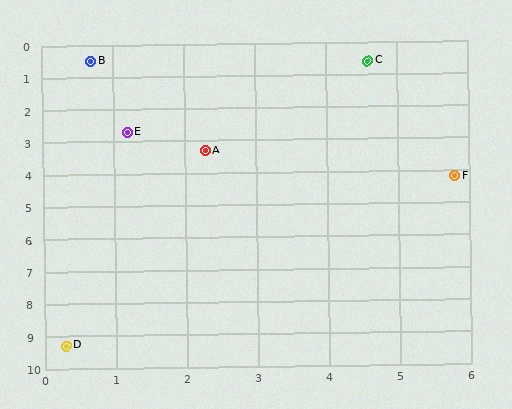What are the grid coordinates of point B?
Point B is at approximately (0.7, 0.5).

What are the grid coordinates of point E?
Point E is at approximately (1.2, 2.7).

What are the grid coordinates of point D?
Point D is at approximately (0.3, 9.3).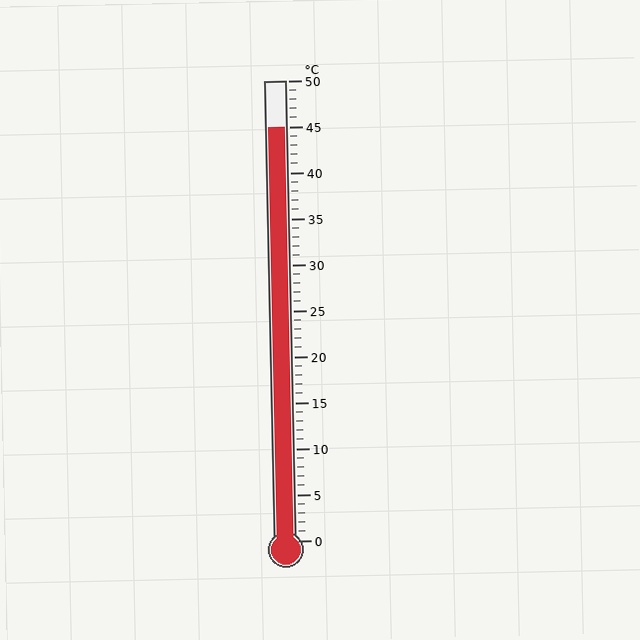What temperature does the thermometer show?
The thermometer shows approximately 45°C.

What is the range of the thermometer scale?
The thermometer scale ranges from 0°C to 50°C.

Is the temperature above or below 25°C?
The temperature is above 25°C.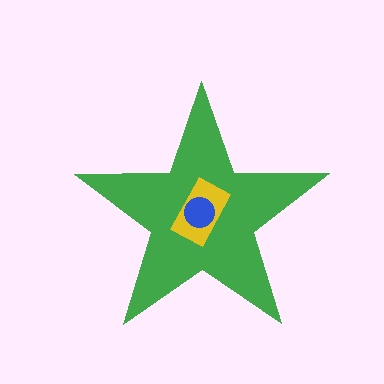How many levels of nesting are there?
3.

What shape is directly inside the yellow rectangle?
The blue circle.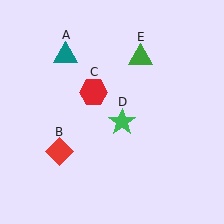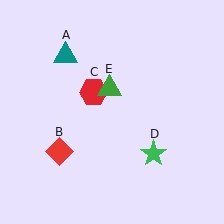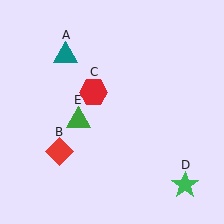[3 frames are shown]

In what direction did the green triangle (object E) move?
The green triangle (object E) moved down and to the left.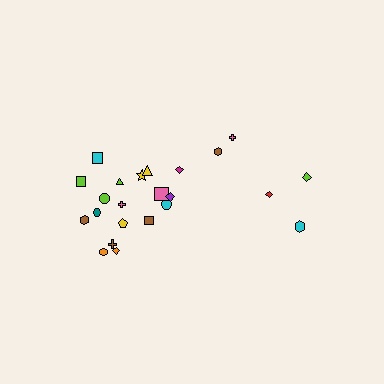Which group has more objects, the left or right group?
The left group.